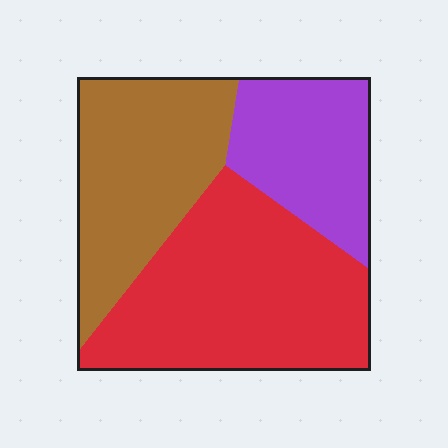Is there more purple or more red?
Red.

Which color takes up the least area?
Purple, at roughly 25%.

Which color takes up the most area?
Red, at roughly 45%.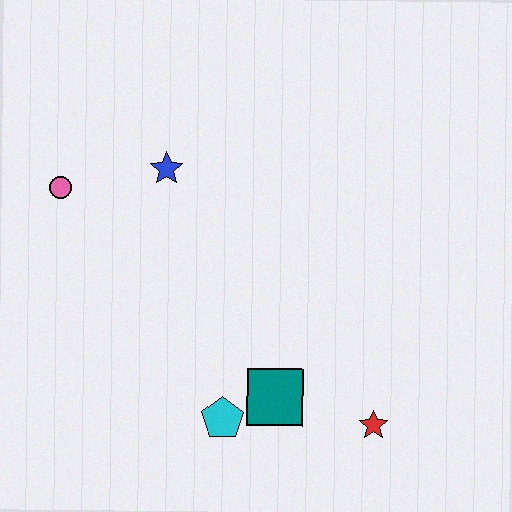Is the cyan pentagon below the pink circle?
Yes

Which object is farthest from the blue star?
The red star is farthest from the blue star.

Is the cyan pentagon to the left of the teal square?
Yes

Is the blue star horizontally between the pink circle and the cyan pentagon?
Yes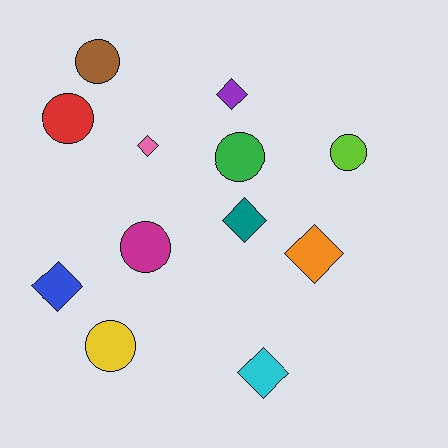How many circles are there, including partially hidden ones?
There are 6 circles.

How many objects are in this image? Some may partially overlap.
There are 12 objects.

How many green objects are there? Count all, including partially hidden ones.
There is 1 green object.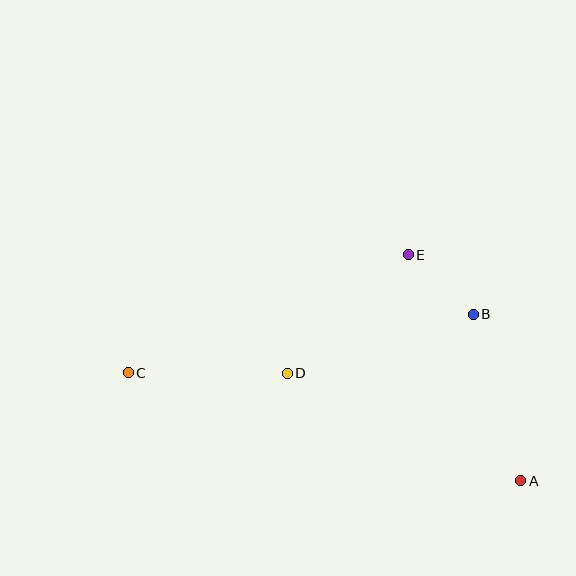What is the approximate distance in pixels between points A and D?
The distance between A and D is approximately 257 pixels.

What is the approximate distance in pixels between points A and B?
The distance between A and B is approximately 173 pixels.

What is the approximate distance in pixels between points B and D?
The distance between B and D is approximately 195 pixels.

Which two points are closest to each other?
Points B and E are closest to each other.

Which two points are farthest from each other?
Points A and C are farthest from each other.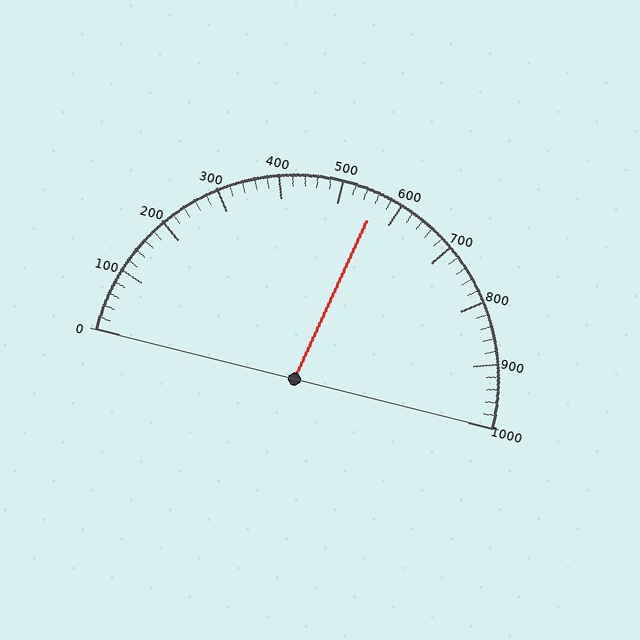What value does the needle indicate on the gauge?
The needle indicates approximately 560.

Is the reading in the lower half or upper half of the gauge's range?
The reading is in the upper half of the range (0 to 1000).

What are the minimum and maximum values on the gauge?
The gauge ranges from 0 to 1000.